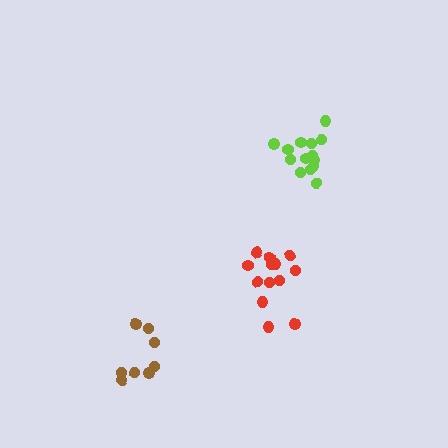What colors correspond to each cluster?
The clusters are colored: brown, lime, red.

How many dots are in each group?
Group 1: 8 dots, Group 2: 14 dots, Group 3: 13 dots (35 total).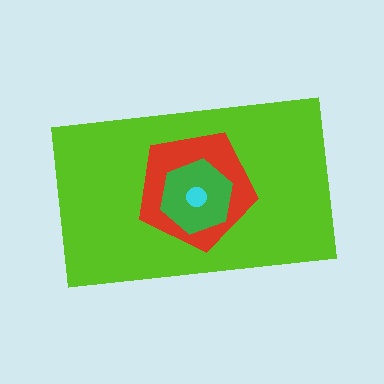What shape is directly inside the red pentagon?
The green hexagon.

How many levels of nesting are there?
4.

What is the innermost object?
The cyan circle.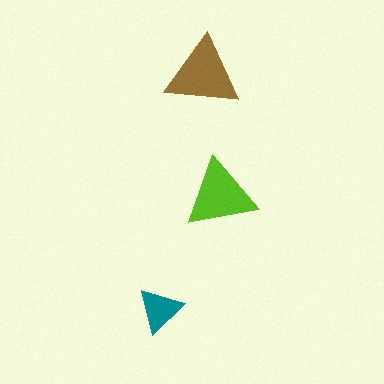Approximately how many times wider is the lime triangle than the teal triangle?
About 1.5 times wider.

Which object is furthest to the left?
The teal triangle is leftmost.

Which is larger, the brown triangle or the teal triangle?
The brown one.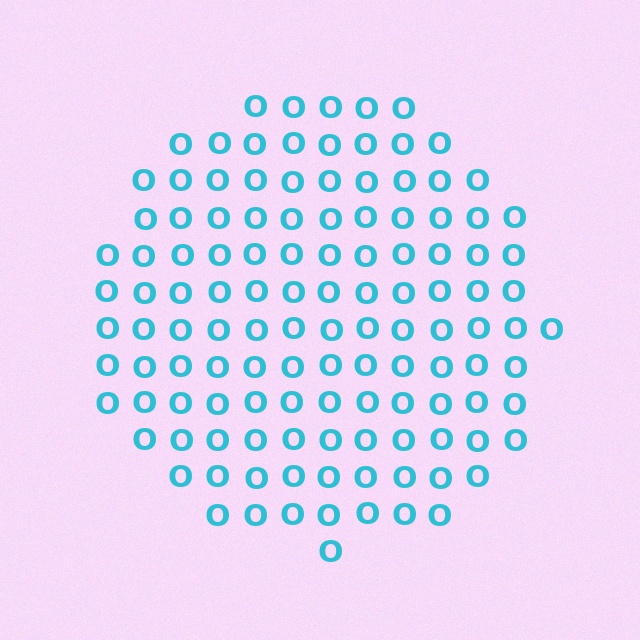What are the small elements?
The small elements are letter O's.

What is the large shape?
The large shape is a circle.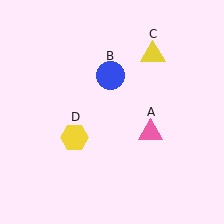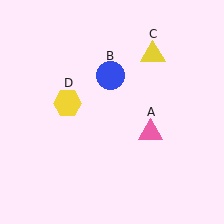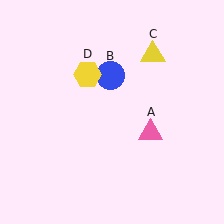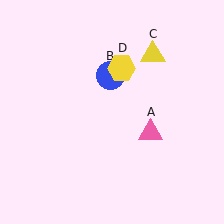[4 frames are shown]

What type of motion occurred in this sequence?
The yellow hexagon (object D) rotated clockwise around the center of the scene.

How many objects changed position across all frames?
1 object changed position: yellow hexagon (object D).